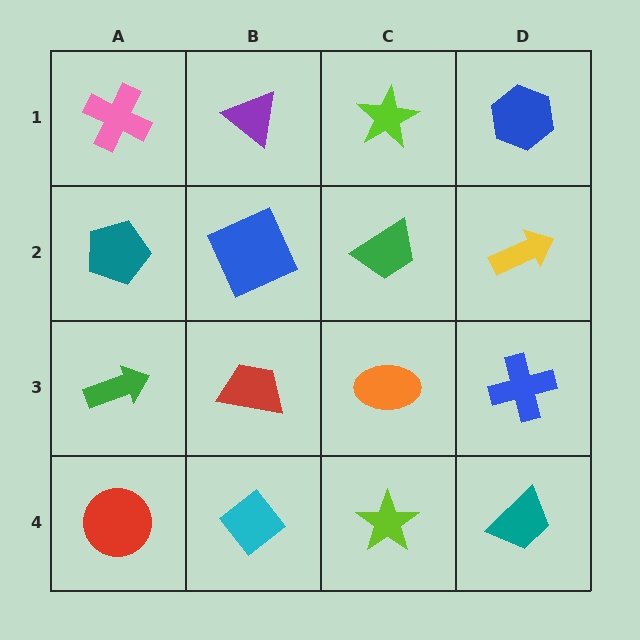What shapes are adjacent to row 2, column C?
A lime star (row 1, column C), an orange ellipse (row 3, column C), a blue square (row 2, column B), a yellow arrow (row 2, column D).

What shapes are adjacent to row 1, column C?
A green trapezoid (row 2, column C), a purple triangle (row 1, column B), a blue hexagon (row 1, column D).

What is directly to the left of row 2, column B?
A teal pentagon.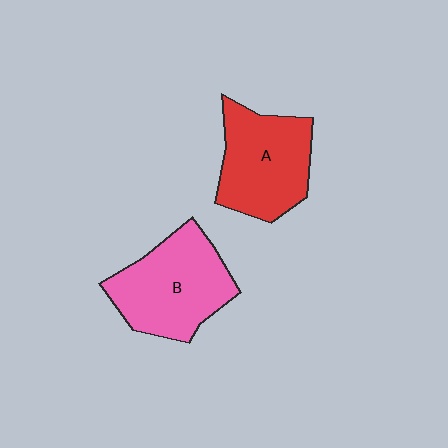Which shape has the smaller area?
Shape A (red).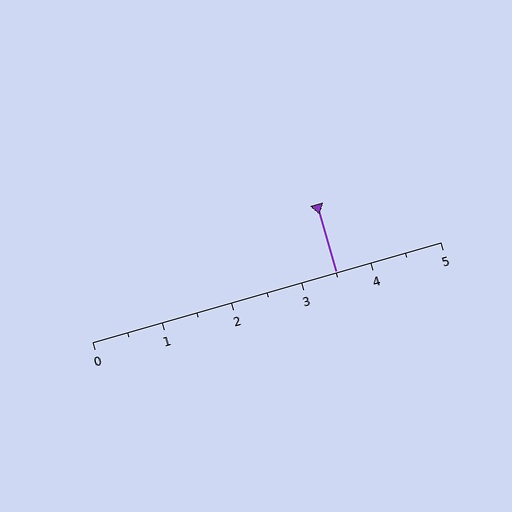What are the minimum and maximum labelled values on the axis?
The axis runs from 0 to 5.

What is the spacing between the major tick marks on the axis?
The major ticks are spaced 1 apart.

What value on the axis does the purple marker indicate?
The marker indicates approximately 3.5.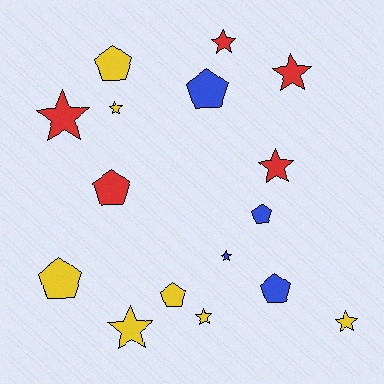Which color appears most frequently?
Yellow, with 7 objects.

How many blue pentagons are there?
There are 3 blue pentagons.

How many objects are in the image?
There are 16 objects.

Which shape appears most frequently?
Star, with 9 objects.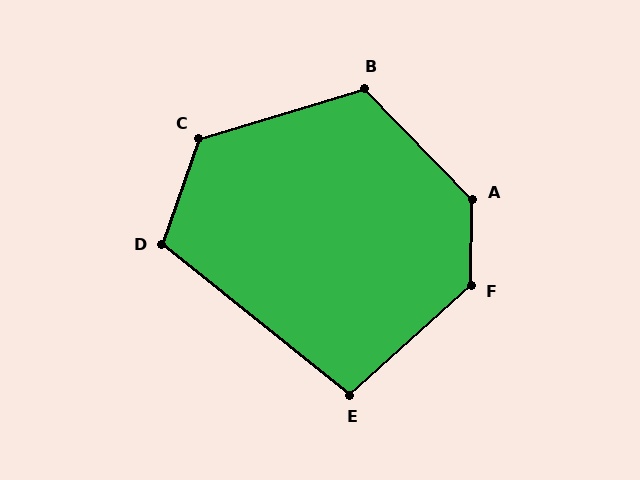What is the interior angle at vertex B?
Approximately 117 degrees (obtuse).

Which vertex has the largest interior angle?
A, at approximately 135 degrees.